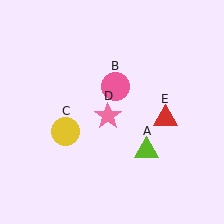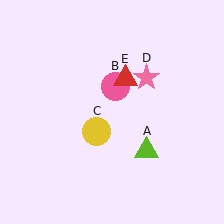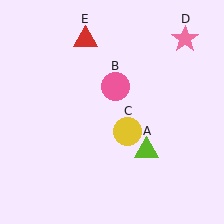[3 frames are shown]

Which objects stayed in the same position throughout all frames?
Lime triangle (object A) and pink circle (object B) remained stationary.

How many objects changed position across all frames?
3 objects changed position: yellow circle (object C), pink star (object D), red triangle (object E).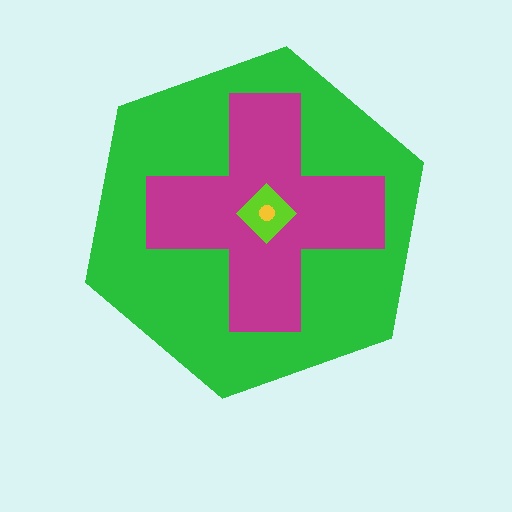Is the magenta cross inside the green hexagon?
Yes.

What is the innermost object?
The yellow circle.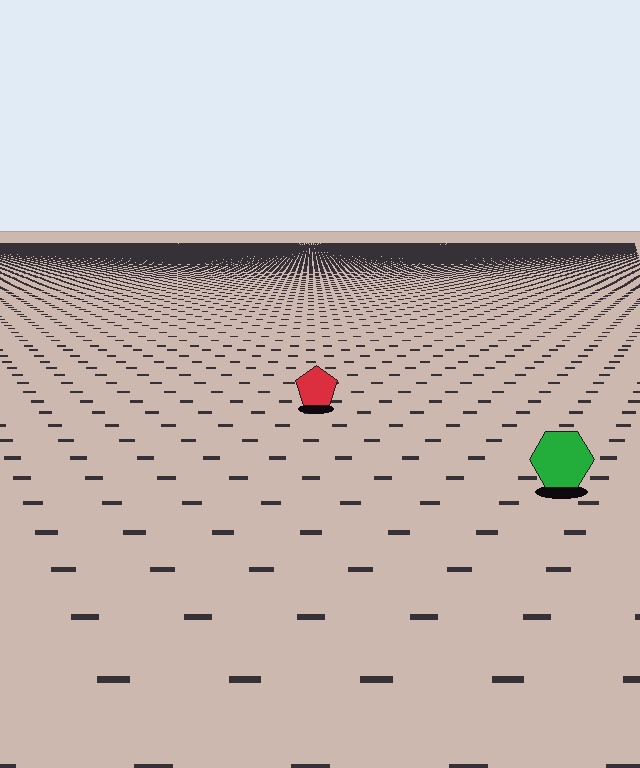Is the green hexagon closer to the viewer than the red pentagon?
Yes. The green hexagon is closer — you can tell from the texture gradient: the ground texture is coarser near it.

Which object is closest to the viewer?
The green hexagon is closest. The texture marks near it are larger and more spread out.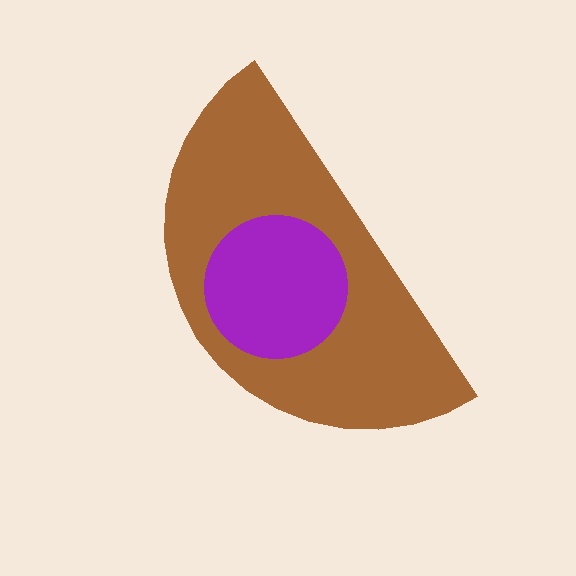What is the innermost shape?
The purple circle.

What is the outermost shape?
The brown semicircle.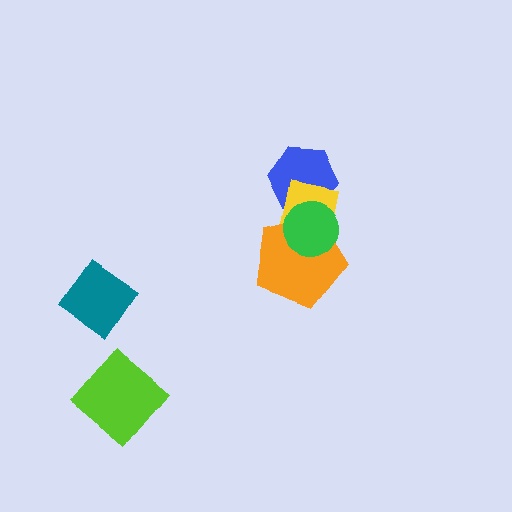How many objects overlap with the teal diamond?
0 objects overlap with the teal diamond.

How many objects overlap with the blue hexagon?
2 objects overlap with the blue hexagon.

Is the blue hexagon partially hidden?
Yes, it is partially covered by another shape.